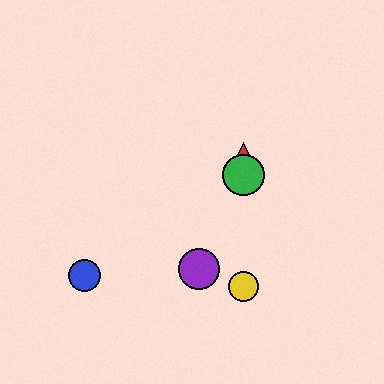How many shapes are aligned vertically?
3 shapes (the red triangle, the green circle, the yellow circle) are aligned vertically.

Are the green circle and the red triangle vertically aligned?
Yes, both are at x≈243.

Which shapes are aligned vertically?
The red triangle, the green circle, the yellow circle are aligned vertically.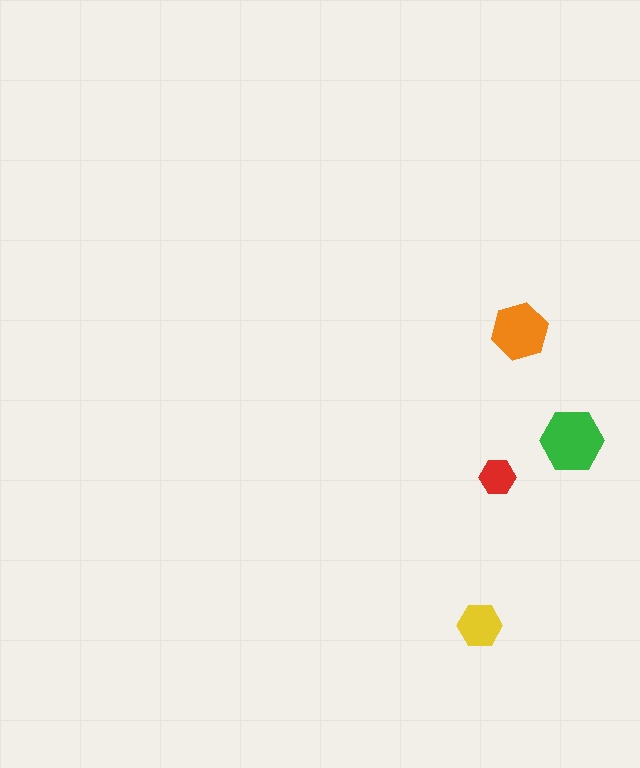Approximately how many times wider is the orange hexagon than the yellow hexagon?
About 1.5 times wider.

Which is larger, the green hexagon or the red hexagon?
The green one.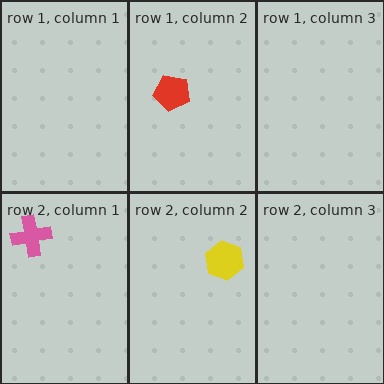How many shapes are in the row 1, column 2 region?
1.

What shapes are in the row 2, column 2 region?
The yellow hexagon.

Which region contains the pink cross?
The row 2, column 1 region.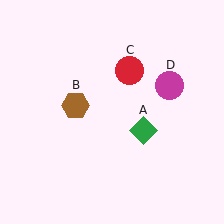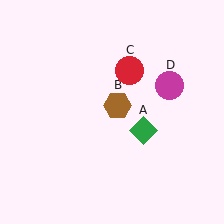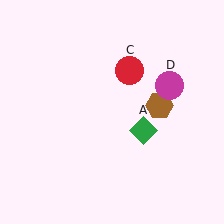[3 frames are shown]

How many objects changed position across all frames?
1 object changed position: brown hexagon (object B).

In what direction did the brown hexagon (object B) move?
The brown hexagon (object B) moved right.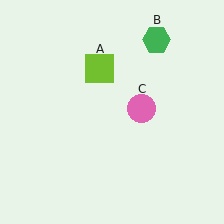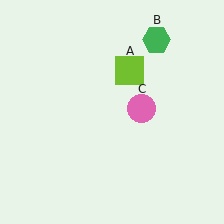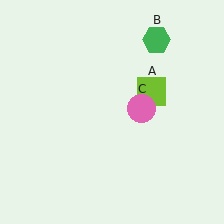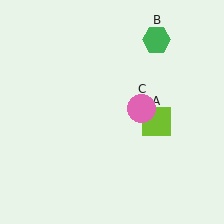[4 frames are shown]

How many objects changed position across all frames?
1 object changed position: lime square (object A).